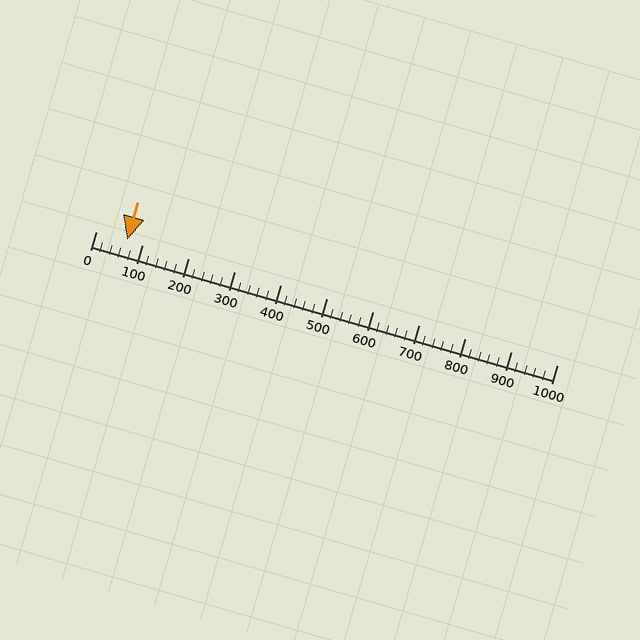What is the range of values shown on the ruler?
The ruler shows values from 0 to 1000.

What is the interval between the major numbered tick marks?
The major tick marks are spaced 100 units apart.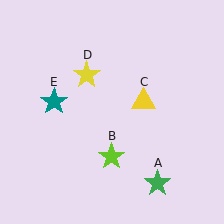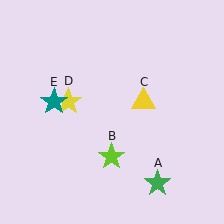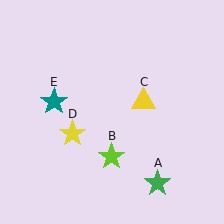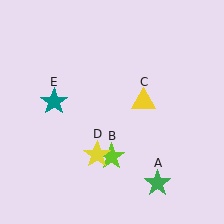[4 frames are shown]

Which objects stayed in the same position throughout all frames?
Green star (object A) and lime star (object B) and yellow triangle (object C) and teal star (object E) remained stationary.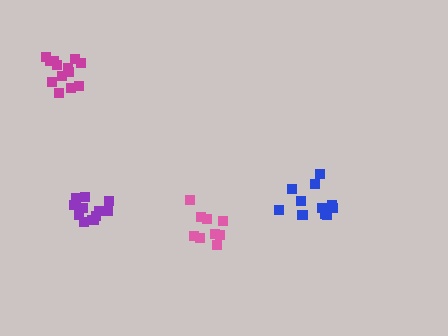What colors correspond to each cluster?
The clusters are colored: purple, pink, magenta, blue.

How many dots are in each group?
Group 1: 12 dots, Group 2: 9 dots, Group 3: 14 dots, Group 4: 11 dots (46 total).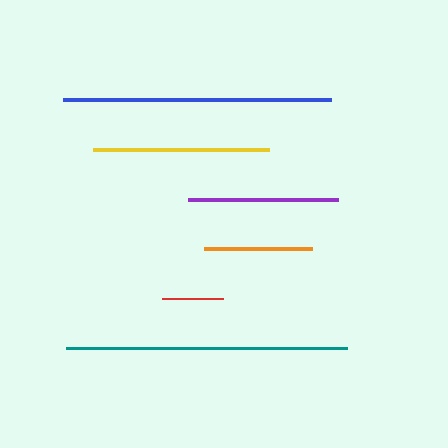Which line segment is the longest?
The teal line is the longest at approximately 281 pixels.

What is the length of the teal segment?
The teal segment is approximately 281 pixels long.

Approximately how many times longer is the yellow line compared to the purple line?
The yellow line is approximately 1.2 times the length of the purple line.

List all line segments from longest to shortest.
From longest to shortest: teal, blue, yellow, purple, orange, red.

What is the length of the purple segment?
The purple segment is approximately 151 pixels long.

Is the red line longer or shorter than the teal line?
The teal line is longer than the red line.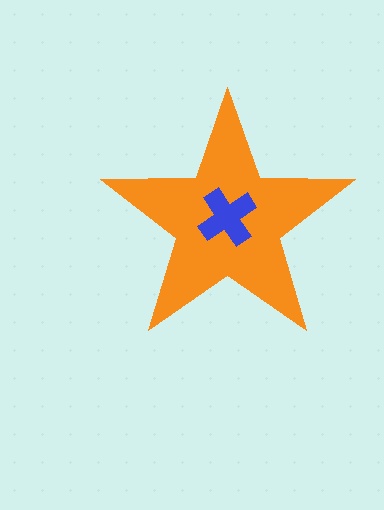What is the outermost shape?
The orange star.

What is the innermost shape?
The blue cross.